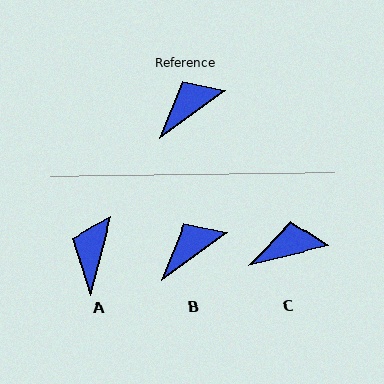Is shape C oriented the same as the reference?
No, it is off by about 23 degrees.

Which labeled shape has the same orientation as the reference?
B.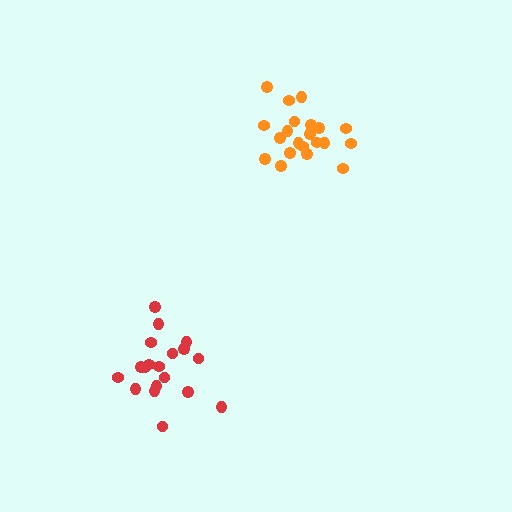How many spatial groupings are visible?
There are 2 spatial groupings.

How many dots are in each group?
Group 1: 21 dots, Group 2: 19 dots (40 total).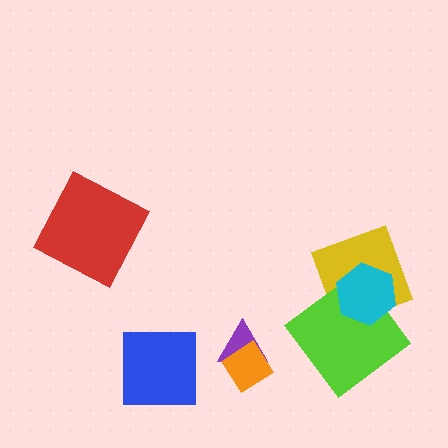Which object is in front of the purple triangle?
The orange diamond is in front of the purple triangle.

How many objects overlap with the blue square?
0 objects overlap with the blue square.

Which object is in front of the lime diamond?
The cyan hexagon is in front of the lime diamond.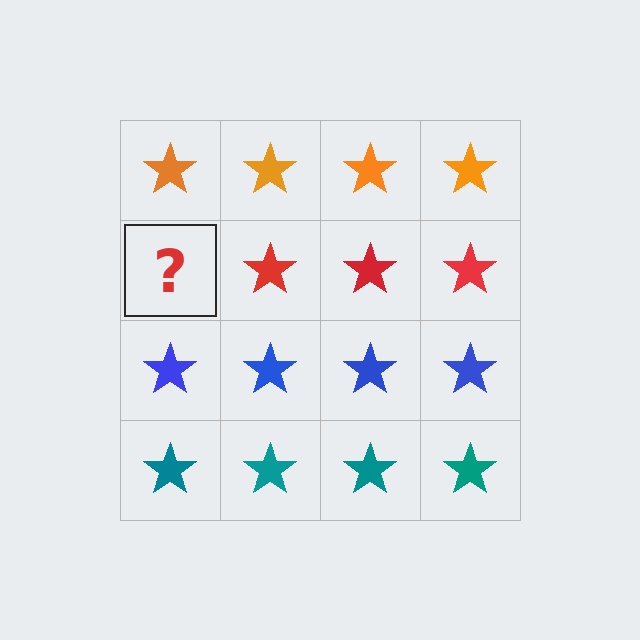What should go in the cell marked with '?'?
The missing cell should contain a red star.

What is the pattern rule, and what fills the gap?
The rule is that each row has a consistent color. The gap should be filled with a red star.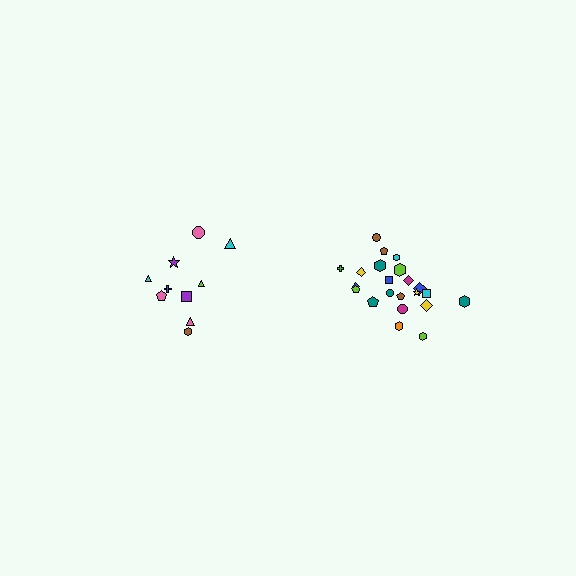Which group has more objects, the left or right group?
The right group.